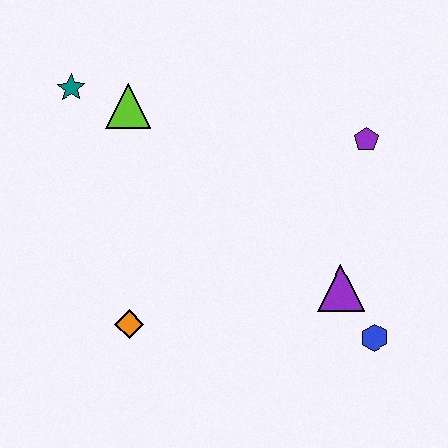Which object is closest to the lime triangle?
The teal star is closest to the lime triangle.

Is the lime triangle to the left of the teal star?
No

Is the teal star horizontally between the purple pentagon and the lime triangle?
No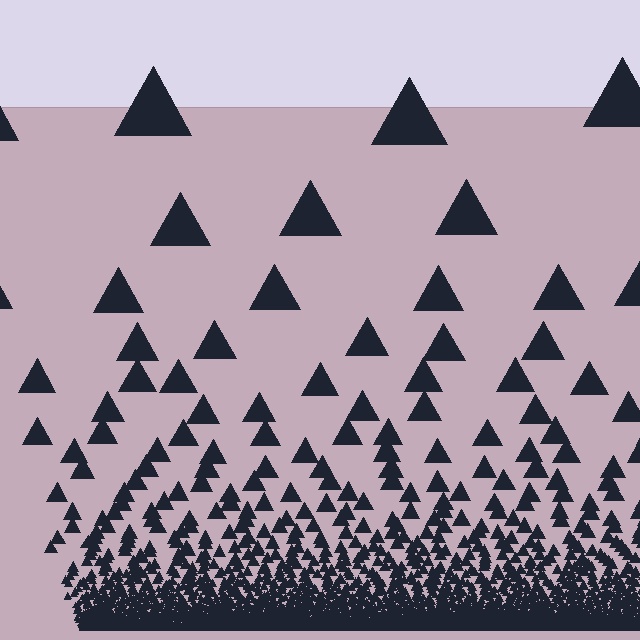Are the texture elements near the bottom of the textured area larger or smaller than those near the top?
Smaller. The gradient is inverted — elements near the bottom are smaller and denser.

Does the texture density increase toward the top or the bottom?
Density increases toward the bottom.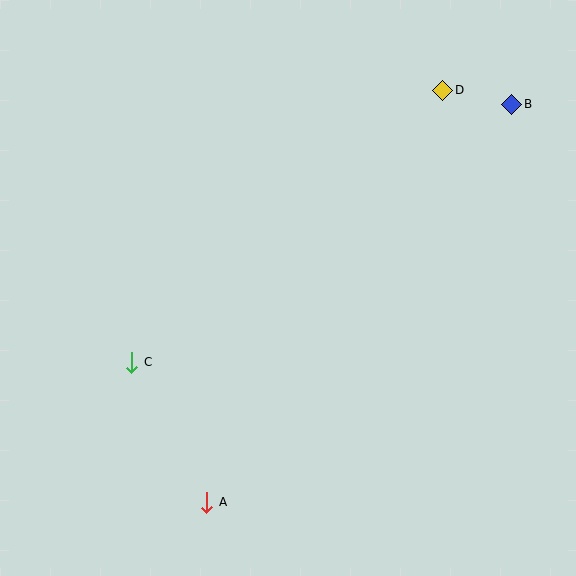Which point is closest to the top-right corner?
Point B is closest to the top-right corner.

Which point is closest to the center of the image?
Point C at (132, 362) is closest to the center.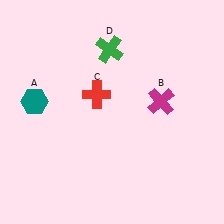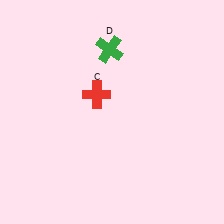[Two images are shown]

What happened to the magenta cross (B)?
The magenta cross (B) was removed in Image 2. It was in the top-right area of Image 1.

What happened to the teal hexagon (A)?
The teal hexagon (A) was removed in Image 2. It was in the top-left area of Image 1.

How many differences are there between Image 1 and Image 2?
There are 2 differences between the two images.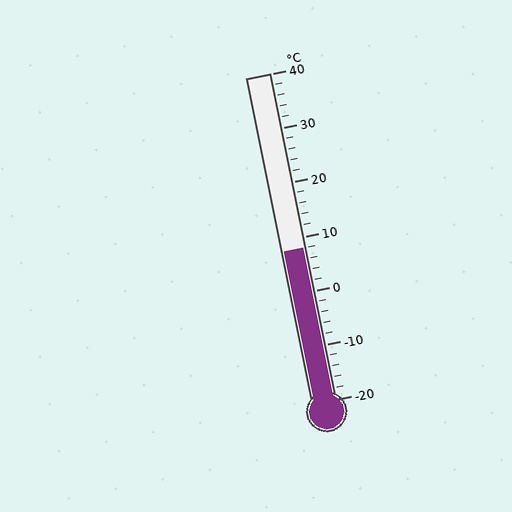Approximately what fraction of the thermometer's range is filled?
The thermometer is filled to approximately 45% of its range.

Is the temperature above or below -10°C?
The temperature is above -10°C.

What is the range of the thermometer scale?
The thermometer scale ranges from -20°C to 40°C.